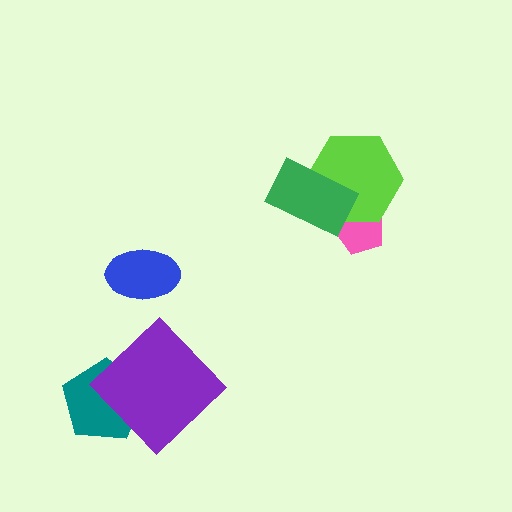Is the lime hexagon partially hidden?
Yes, it is partially covered by another shape.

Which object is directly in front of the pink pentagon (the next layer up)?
The lime hexagon is directly in front of the pink pentagon.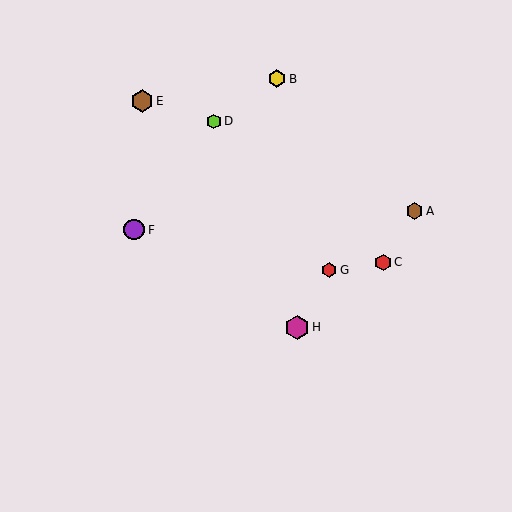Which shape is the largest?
The magenta hexagon (labeled H) is the largest.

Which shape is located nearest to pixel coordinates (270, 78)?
The yellow hexagon (labeled B) at (277, 79) is nearest to that location.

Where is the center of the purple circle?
The center of the purple circle is at (134, 230).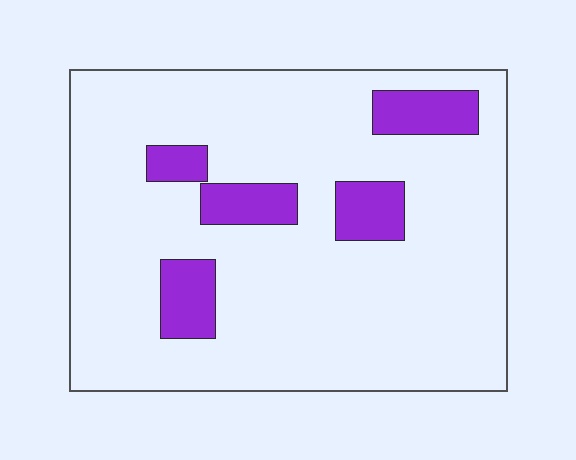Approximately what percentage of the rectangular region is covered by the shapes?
Approximately 15%.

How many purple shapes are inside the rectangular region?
5.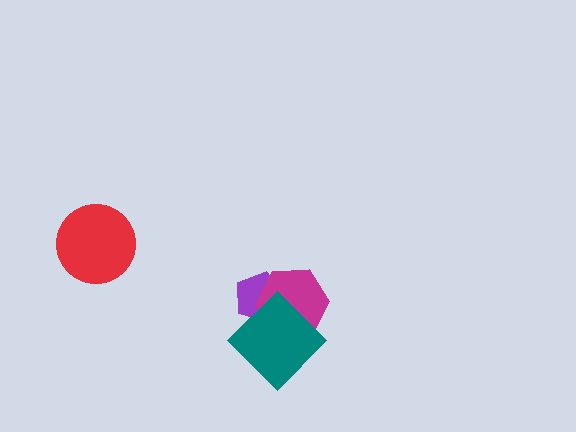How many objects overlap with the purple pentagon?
2 objects overlap with the purple pentagon.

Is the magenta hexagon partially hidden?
Yes, it is partially covered by another shape.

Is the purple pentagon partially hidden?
Yes, it is partially covered by another shape.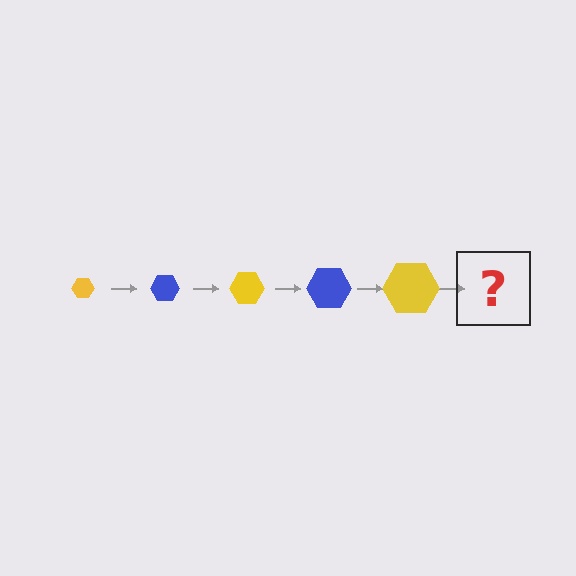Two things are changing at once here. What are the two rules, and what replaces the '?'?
The two rules are that the hexagon grows larger each step and the color cycles through yellow and blue. The '?' should be a blue hexagon, larger than the previous one.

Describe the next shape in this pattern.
It should be a blue hexagon, larger than the previous one.